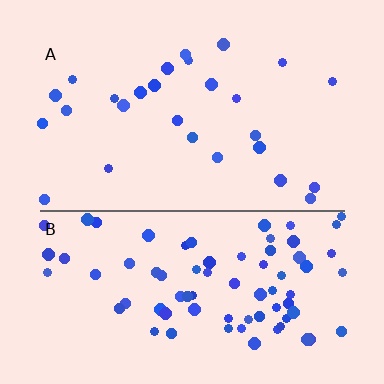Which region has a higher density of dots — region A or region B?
B (the bottom).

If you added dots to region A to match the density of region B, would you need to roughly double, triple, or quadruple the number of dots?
Approximately triple.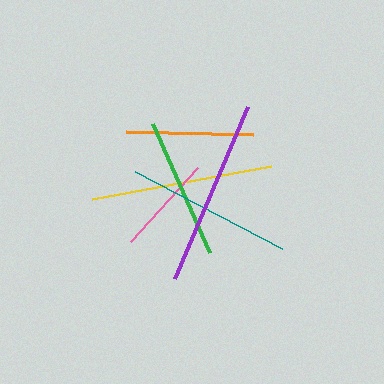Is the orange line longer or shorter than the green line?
The green line is longer than the orange line.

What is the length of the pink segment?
The pink segment is approximately 100 pixels long.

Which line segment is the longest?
The purple line is the longest at approximately 187 pixels.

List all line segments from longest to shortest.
From longest to shortest: purple, yellow, teal, green, orange, pink.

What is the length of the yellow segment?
The yellow segment is approximately 182 pixels long.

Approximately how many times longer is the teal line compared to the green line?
The teal line is approximately 1.2 times the length of the green line.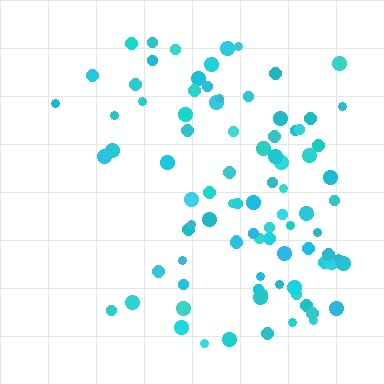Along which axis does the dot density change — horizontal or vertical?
Horizontal.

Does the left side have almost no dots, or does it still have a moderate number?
Still a moderate number, just noticeably fewer than the right.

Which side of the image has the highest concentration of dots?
The right.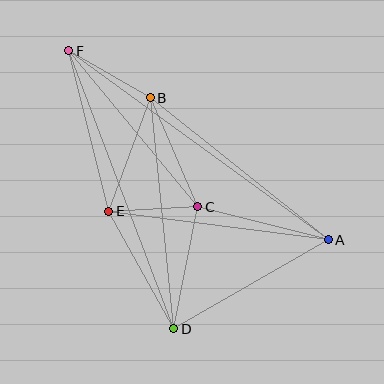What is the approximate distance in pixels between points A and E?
The distance between A and E is approximately 221 pixels.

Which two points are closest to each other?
Points C and E are closest to each other.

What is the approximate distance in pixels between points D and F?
The distance between D and F is approximately 297 pixels.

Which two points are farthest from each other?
Points A and F are farthest from each other.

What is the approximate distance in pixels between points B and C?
The distance between B and C is approximately 119 pixels.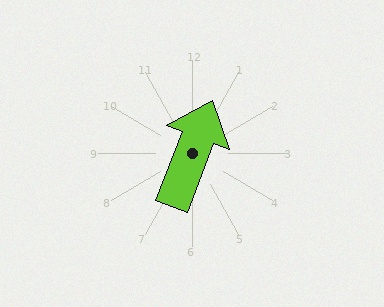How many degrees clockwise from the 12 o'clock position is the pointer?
Approximately 21 degrees.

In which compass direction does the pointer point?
North.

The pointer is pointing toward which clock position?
Roughly 1 o'clock.